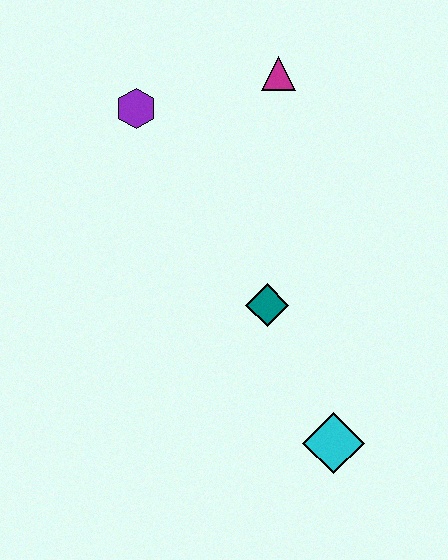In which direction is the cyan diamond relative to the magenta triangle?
The cyan diamond is below the magenta triangle.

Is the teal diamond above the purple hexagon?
No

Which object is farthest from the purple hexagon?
The cyan diamond is farthest from the purple hexagon.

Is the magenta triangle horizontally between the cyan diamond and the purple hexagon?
Yes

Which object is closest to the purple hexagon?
The magenta triangle is closest to the purple hexagon.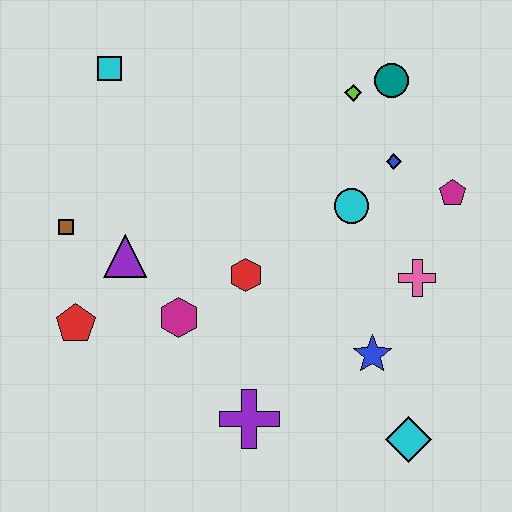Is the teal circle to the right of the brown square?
Yes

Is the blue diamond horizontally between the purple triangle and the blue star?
No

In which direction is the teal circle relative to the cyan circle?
The teal circle is above the cyan circle.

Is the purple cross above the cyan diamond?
Yes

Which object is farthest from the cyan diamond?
The cyan square is farthest from the cyan diamond.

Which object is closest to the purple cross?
The magenta hexagon is closest to the purple cross.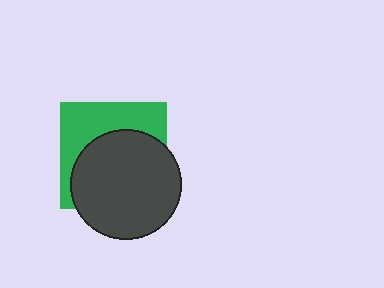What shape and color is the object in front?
The object in front is a dark gray circle.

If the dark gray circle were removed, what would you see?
You would see the complete green square.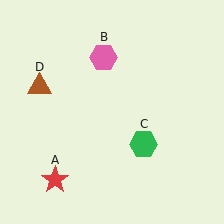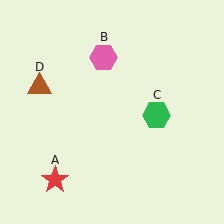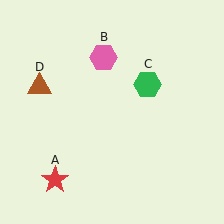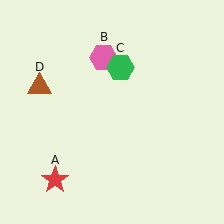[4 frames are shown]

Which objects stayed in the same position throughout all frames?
Red star (object A) and pink hexagon (object B) and brown triangle (object D) remained stationary.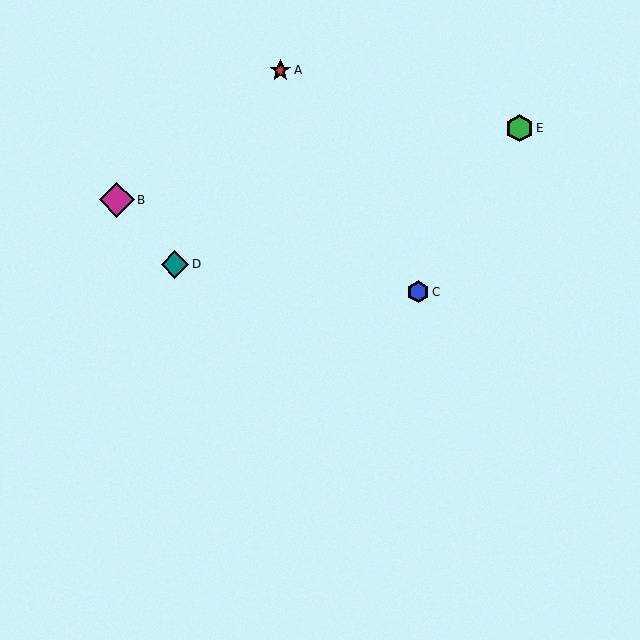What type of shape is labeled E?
Shape E is a green hexagon.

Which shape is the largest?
The magenta diamond (labeled B) is the largest.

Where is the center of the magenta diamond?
The center of the magenta diamond is at (117, 200).